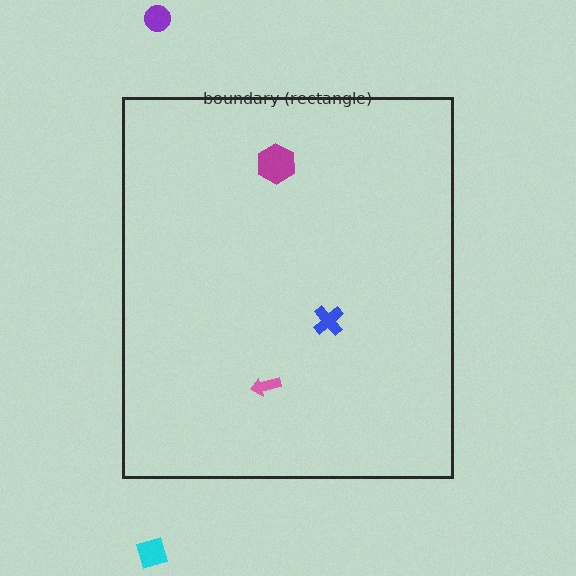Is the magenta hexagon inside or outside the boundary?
Inside.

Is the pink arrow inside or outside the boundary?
Inside.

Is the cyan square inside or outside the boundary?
Outside.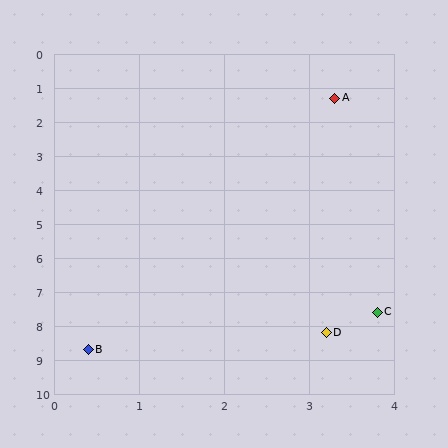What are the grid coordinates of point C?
Point C is at approximately (3.8, 7.6).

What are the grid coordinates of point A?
Point A is at approximately (3.3, 1.3).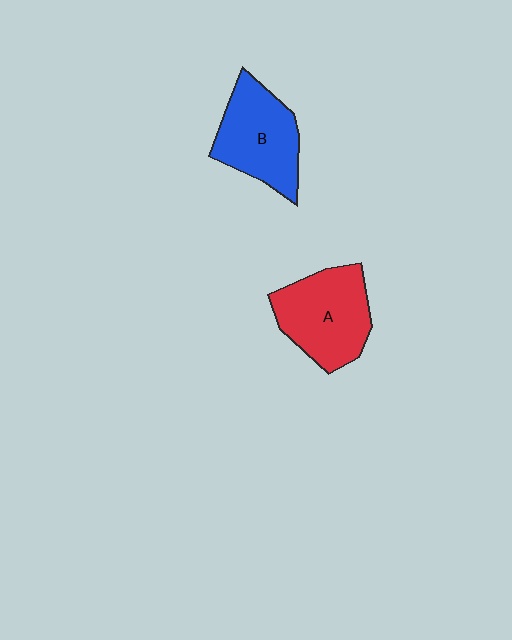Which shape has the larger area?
Shape A (red).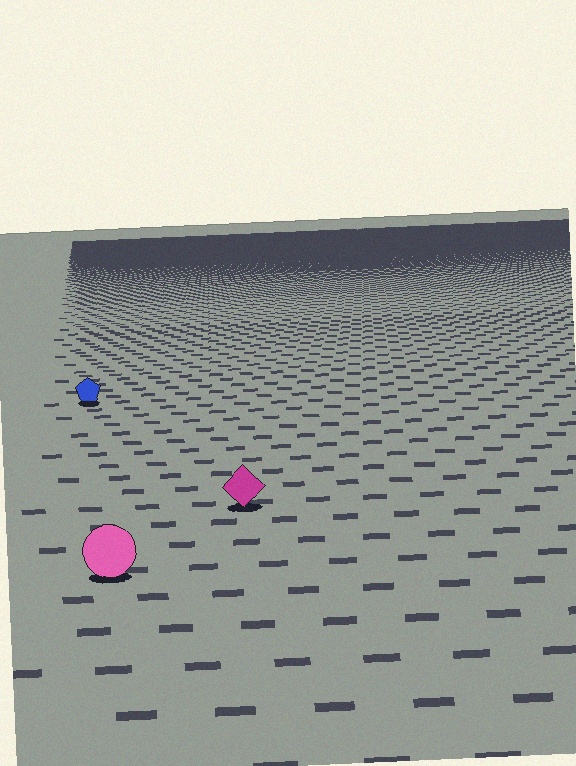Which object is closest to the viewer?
The pink circle is closest. The texture marks near it are larger and more spread out.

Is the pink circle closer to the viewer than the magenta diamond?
Yes. The pink circle is closer — you can tell from the texture gradient: the ground texture is coarser near it.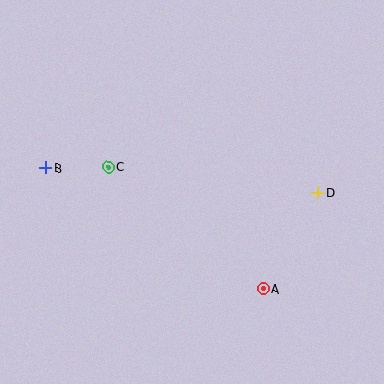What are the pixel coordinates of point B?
Point B is at (46, 168).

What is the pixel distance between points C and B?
The distance between C and B is 62 pixels.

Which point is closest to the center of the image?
Point C at (108, 167) is closest to the center.